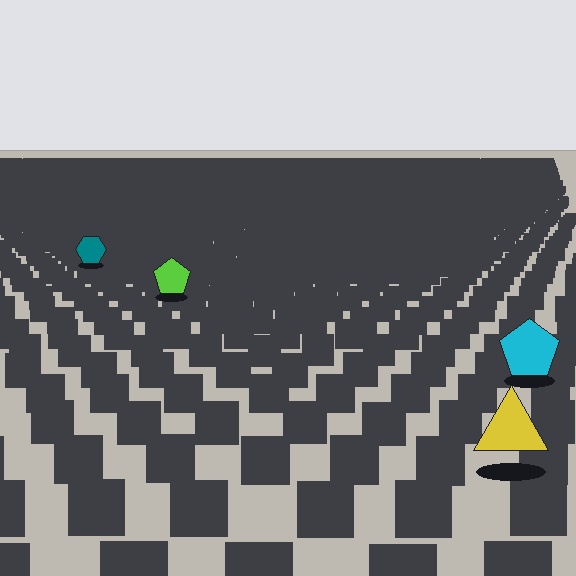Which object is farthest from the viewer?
The teal hexagon is farthest from the viewer. It appears smaller and the ground texture around it is denser.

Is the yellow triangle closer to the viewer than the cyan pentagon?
Yes. The yellow triangle is closer — you can tell from the texture gradient: the ground texture is coarser near it.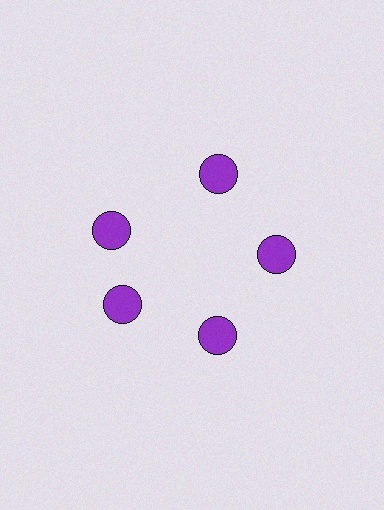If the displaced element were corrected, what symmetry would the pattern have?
It would have 5-fold rotational symmetry — the pattern would map onto itself every 72 degrees.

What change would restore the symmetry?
The symmetry would be restored by rotating it back into even spacing with its neighbors so that all 5 circles sit at equal angles and equal distance from the center.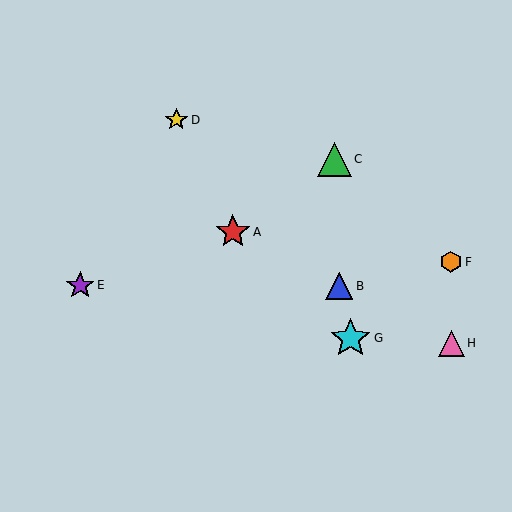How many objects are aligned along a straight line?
3 objects (A, B, H) are aligned along a straight line.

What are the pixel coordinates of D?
Object D is at (176, 120).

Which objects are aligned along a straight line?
Objects A, B, H are aligned along a straight line.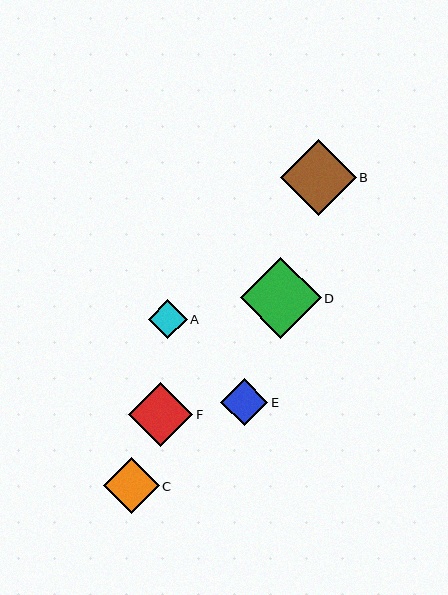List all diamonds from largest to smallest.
From largest to smallest: D, B, F, C, E, A.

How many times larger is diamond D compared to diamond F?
Diamond D is approximately 1.3 times the size of diamond F.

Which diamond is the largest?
Diamond D is the largest with a size of approximately 81 pixels.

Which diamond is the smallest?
Diamond A is the smallest with a size of approximately 39 pixels.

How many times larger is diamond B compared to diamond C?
Diamond B is approximately 1.4 times the size of diamond C.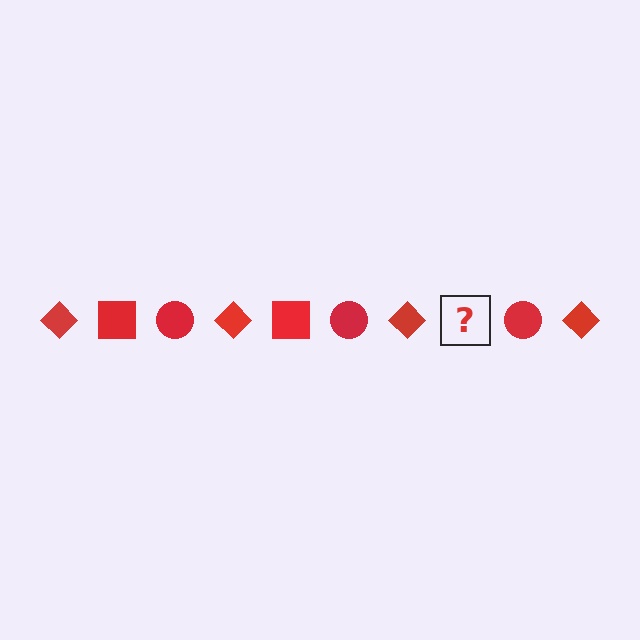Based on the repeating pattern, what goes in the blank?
The blank should be a red square.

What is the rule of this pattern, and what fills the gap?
The rule is that the pattern cycles through diamond, square, circle shapes in red. The gap should be filled with a red square.